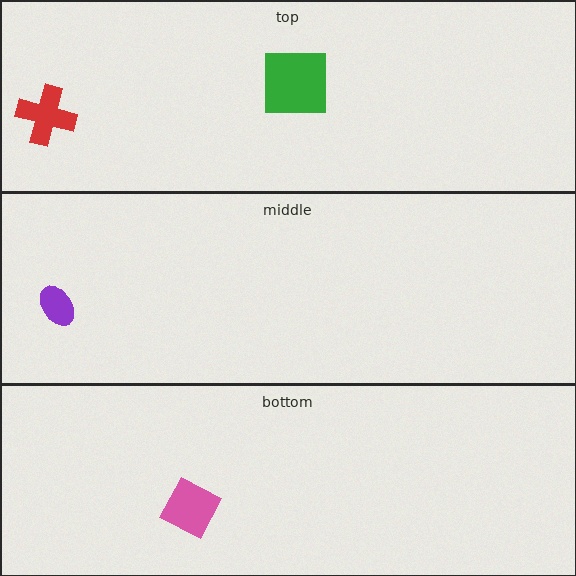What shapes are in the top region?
The green square, the red cross.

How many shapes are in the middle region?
1.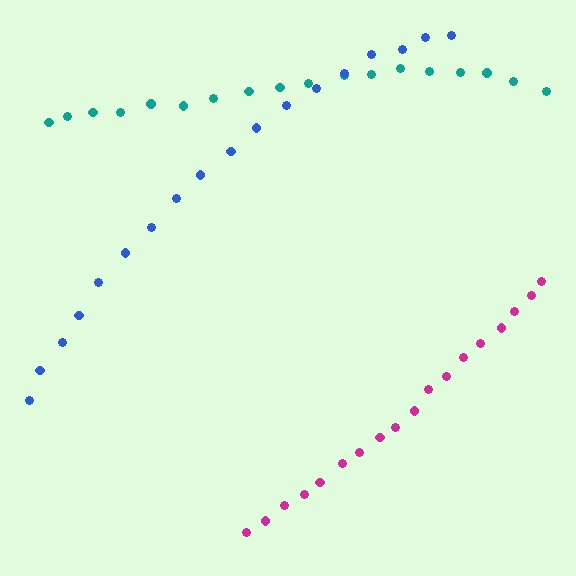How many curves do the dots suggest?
There are 3 distinct paths.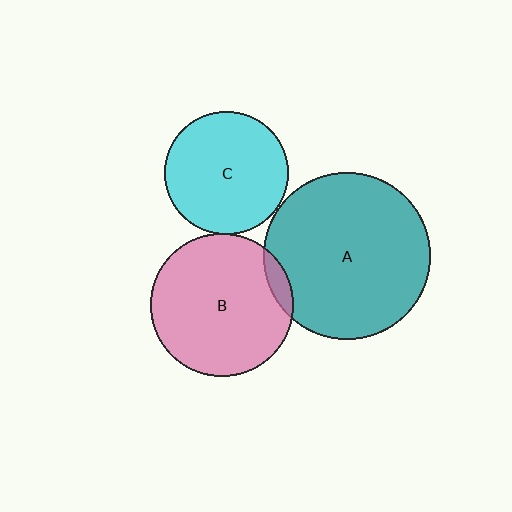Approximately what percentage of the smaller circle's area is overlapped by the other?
Approximately 5%.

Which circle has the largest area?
Circle A (teal).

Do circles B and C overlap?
Yes.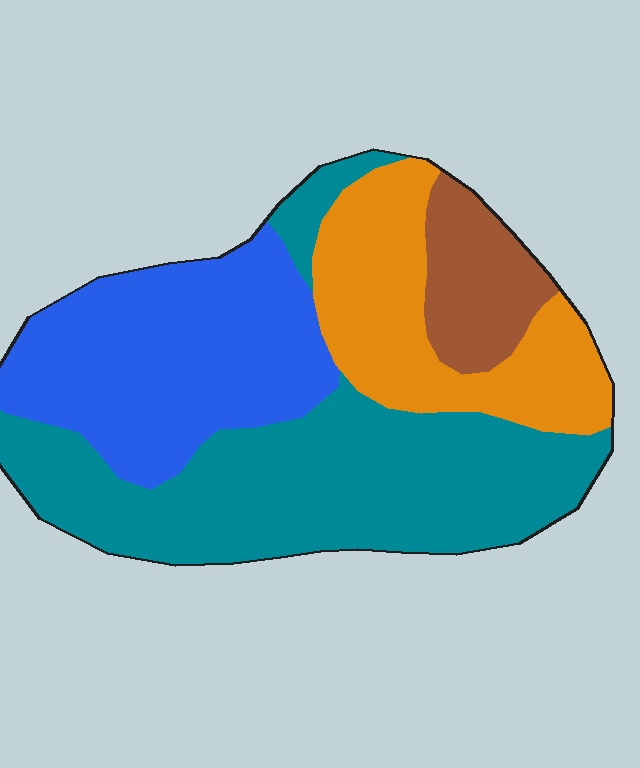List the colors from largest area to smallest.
From largest to smallest: teal, blue, orange, brown.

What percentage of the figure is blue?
Blue covers 29% of the figure.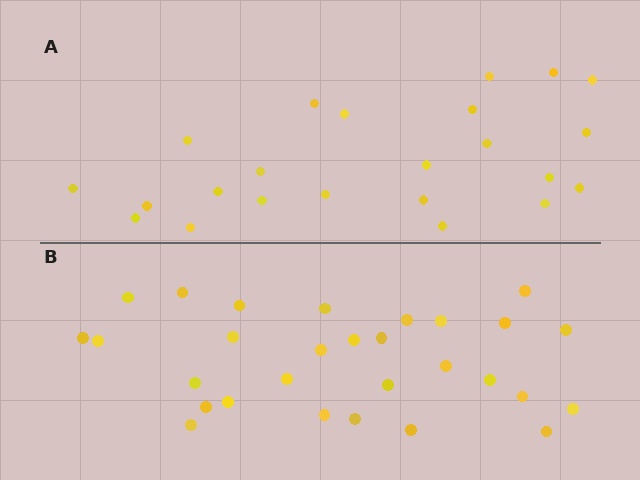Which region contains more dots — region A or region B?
Region B (the bottom region) has more dots.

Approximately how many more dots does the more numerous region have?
Region B has about 6 more dots than region A.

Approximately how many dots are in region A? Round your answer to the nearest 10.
About 20 dots. (The exact count is 23, which rounds to 20.)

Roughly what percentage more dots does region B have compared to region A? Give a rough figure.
About 25% more.